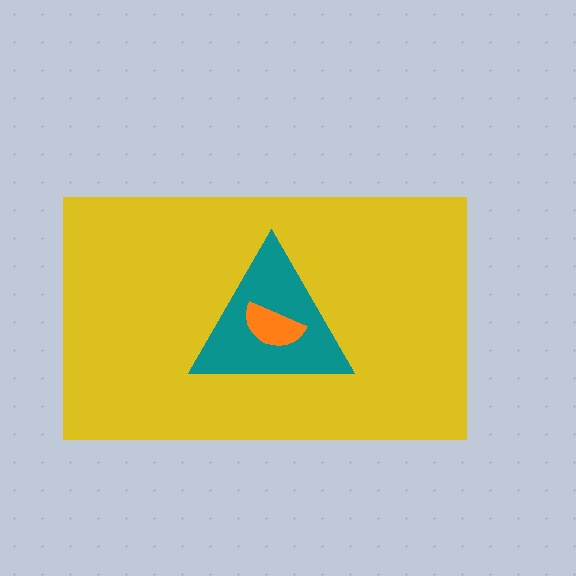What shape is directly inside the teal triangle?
The orange semicircle.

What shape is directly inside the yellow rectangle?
The teal triangle.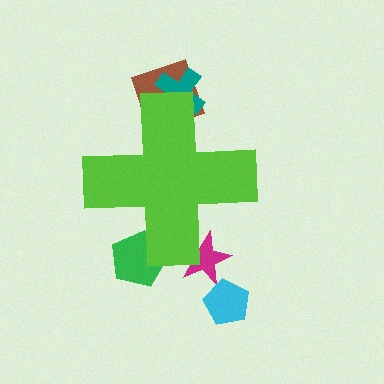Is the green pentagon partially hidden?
Yes, the green pentagon is partially hidden behind the lime cross.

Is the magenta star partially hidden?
Yes, the magenta star is partially hidden behind the lime cross.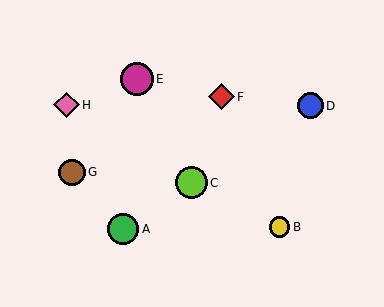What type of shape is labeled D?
Shape D is a blue circle.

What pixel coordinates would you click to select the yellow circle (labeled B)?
Click at (279, 227) to select the yellow circle B.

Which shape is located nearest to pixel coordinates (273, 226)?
The yellow circle (labeled B) at (279, 227) is nearest to that location.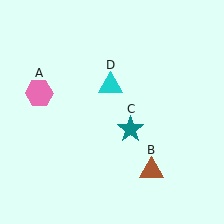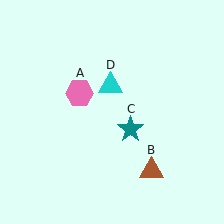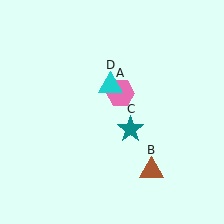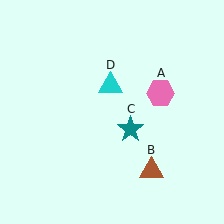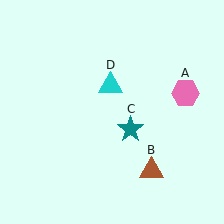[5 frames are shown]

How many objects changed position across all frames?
1 object changed position: pink hexagon (object A).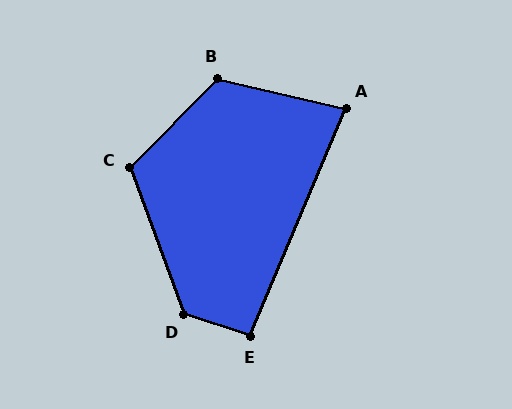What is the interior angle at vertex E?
Approximately 95 degrees (approximately right).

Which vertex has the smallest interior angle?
A, at approximately 80 degrees.